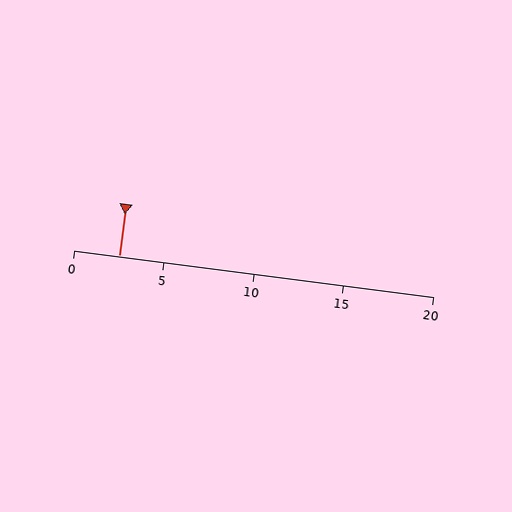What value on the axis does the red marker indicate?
The marker indicates approximately 2.5.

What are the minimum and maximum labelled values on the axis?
The axis runs from 0 to 20.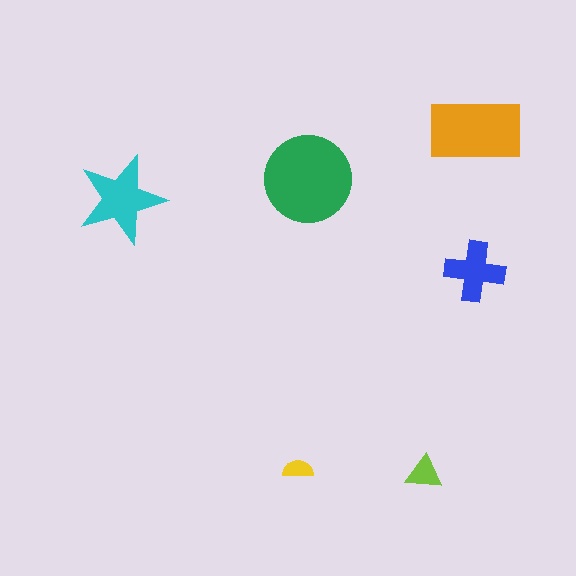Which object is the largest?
The green circle.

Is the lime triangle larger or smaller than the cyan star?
Smaller.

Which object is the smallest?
The yellow semicircle.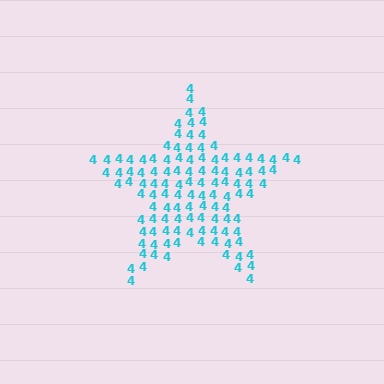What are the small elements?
The small elements are digit 4's.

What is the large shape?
The large shape is a star.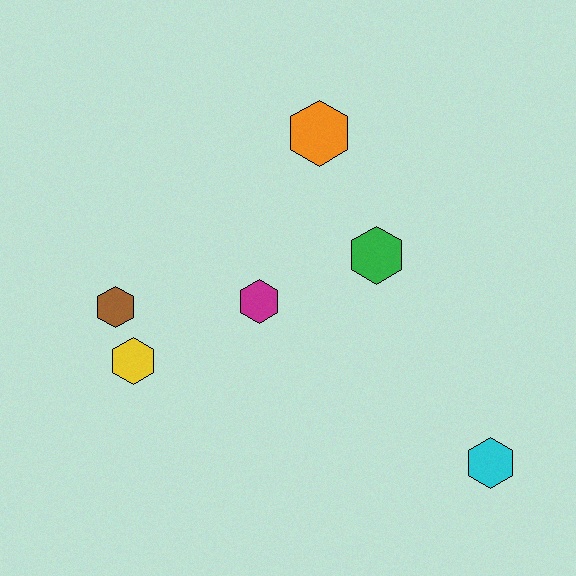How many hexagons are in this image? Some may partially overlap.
There are 6 hexagons.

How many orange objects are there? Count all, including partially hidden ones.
There is 1 orange object.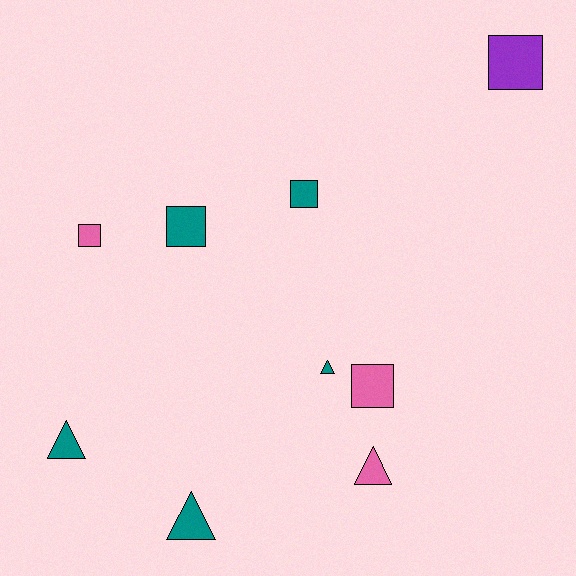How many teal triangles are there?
There are 3 teal triangles.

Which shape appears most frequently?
Square, with 5 objects.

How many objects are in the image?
There are 9 objects.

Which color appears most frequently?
Teal, with 5 objects.